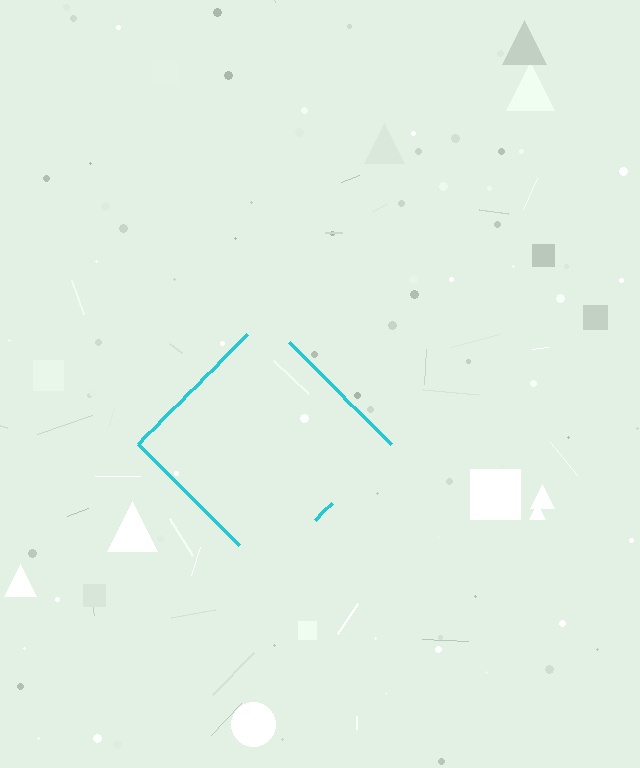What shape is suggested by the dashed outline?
The dashed outline suggests a diamond.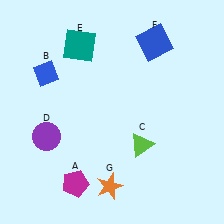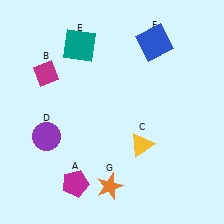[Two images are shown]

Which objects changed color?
B changed from blue to magenta. C changed from lime to yellow.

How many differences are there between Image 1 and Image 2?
There are 2 differences between the two images.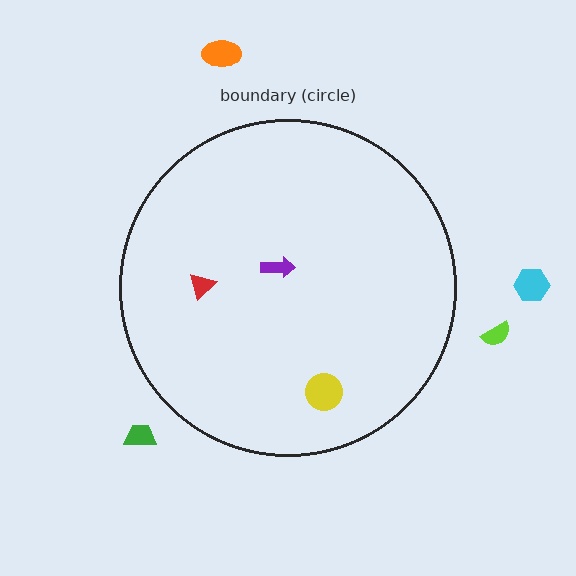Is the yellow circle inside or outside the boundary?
Inside.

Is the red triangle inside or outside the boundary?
Inside.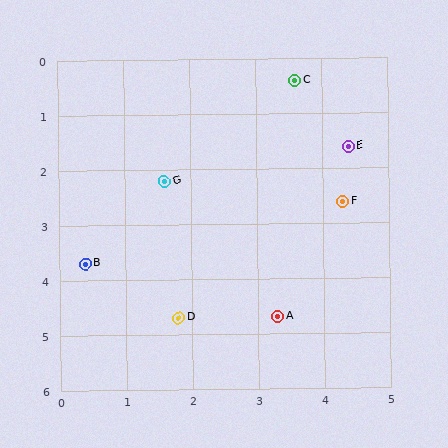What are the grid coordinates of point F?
Point F is at approximately (4.3, 2.6).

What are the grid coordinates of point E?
Point E is at approximately (4.4, 1.6).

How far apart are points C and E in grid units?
Points C and E are about 1.4 grid units apart.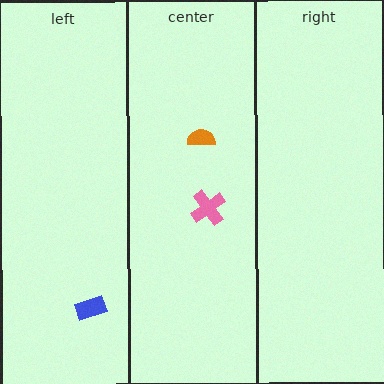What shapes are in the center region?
The pink cross, the orange semicircle.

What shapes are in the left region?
The blue rectangle.